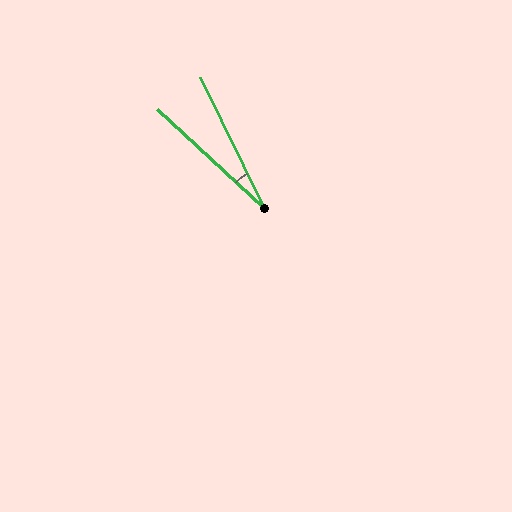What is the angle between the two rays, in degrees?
Approximately 21 degrees.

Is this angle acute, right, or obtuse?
It is acute.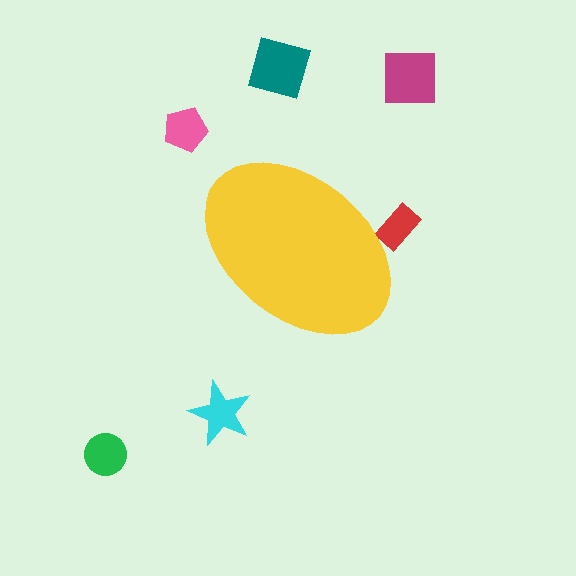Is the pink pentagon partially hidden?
No, the pink pentagon is fully visible.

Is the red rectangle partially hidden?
Yes, the red rectangle is partially hidden behind the yellow ellipse.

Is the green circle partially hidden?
No, the green circle is fully visible.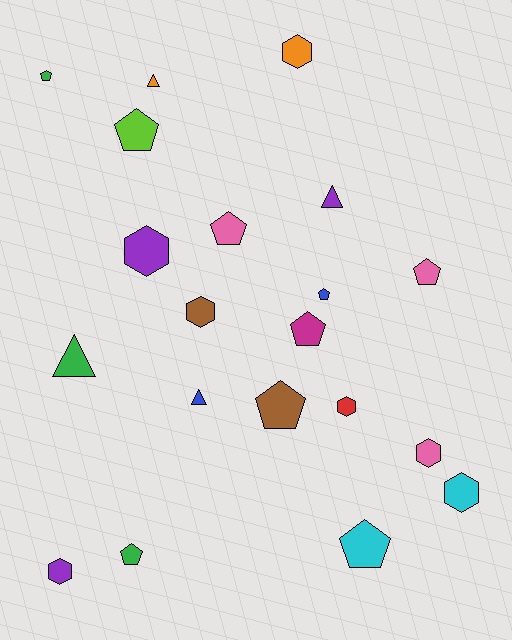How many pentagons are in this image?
There are 9 pentagons.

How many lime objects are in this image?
There is 1 lime object.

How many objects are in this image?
There are 20 objects.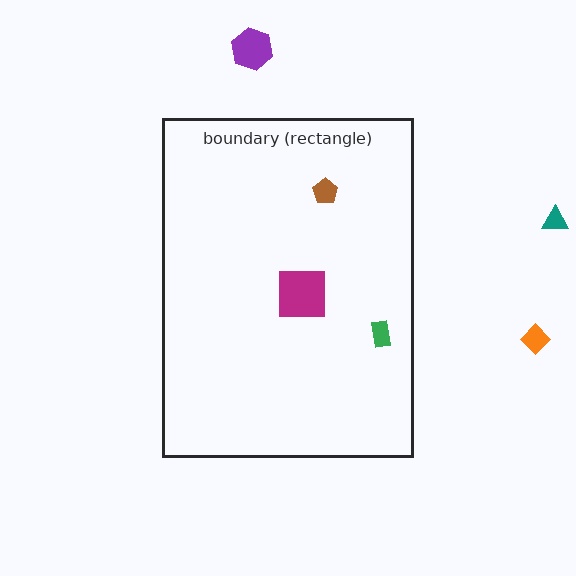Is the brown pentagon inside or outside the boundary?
Inside.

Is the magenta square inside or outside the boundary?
Inside.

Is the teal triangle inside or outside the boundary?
Outside.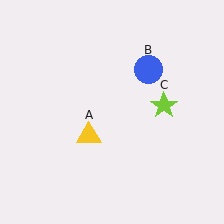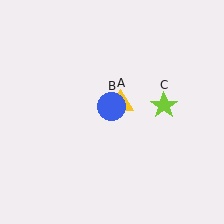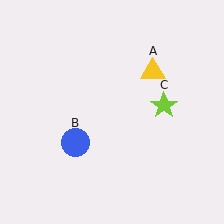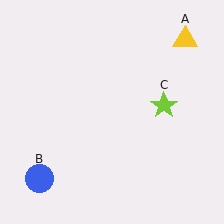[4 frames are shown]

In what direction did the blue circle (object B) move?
The blue circle (object B) moved down and to the left.